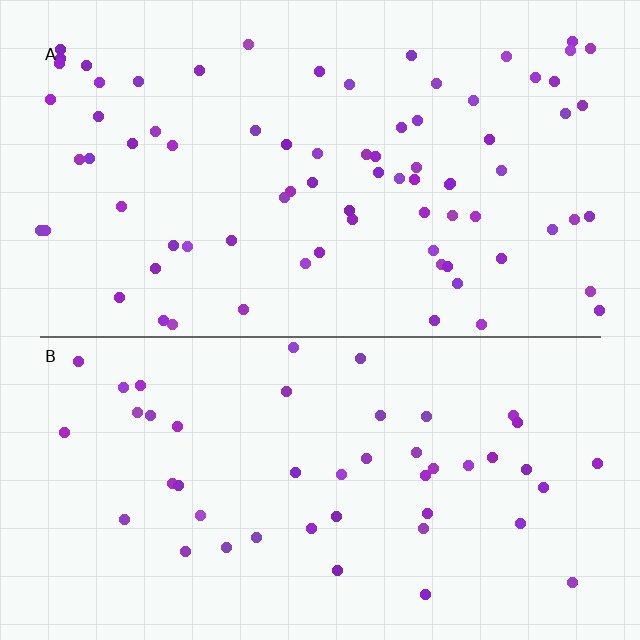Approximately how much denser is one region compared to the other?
Approximately 1.7× — region A over region B.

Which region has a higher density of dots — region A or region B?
A (the top).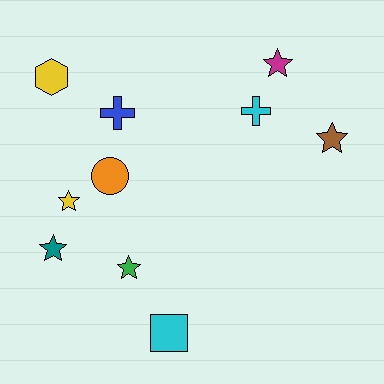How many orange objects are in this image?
There is 1 orange object.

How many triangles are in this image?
There are no triangles.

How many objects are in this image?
There are 10 objects.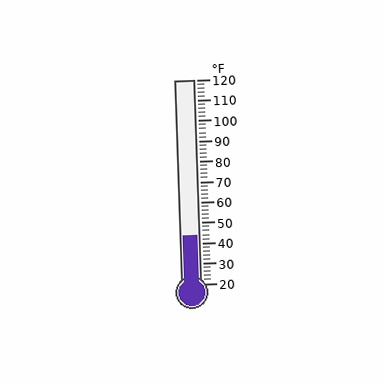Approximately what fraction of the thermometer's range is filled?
The thermometer is filled to approximately 25% of its range.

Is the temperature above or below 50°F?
The temperature is below 50°F.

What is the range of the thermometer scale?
The thermometer scale ranges from 20°F to 120°F.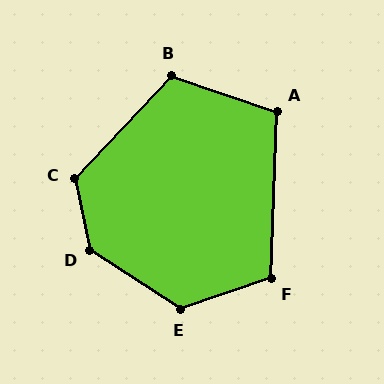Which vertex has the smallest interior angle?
A, at approximately 106 degrees.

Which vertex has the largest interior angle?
D, at approximately 135 degrees.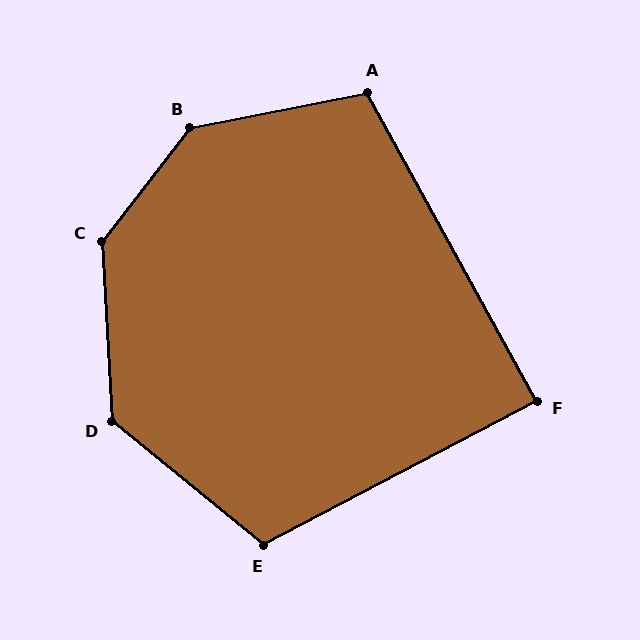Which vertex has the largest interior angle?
C, at approximately 139 degrees.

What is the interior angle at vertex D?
Approximately 132 degrees (obtuse).